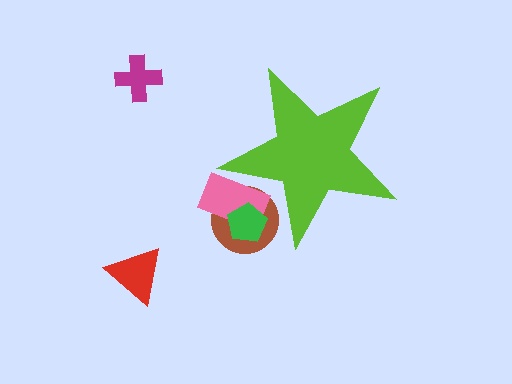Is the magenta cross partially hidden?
No, the magenta cross is fully visible.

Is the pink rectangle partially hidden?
Yes, the pink rectangle is partially hidden behind the lime star.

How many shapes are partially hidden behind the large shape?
3 shapes are partially hidden.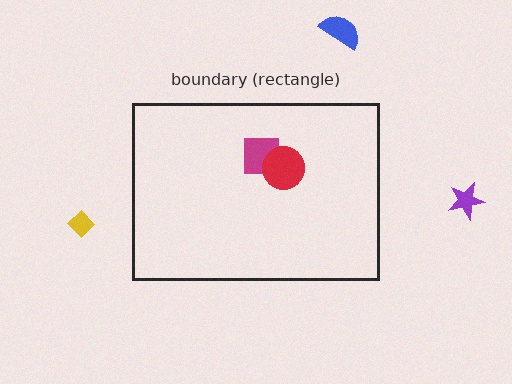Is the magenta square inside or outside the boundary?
Inside.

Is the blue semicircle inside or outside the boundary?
Outside.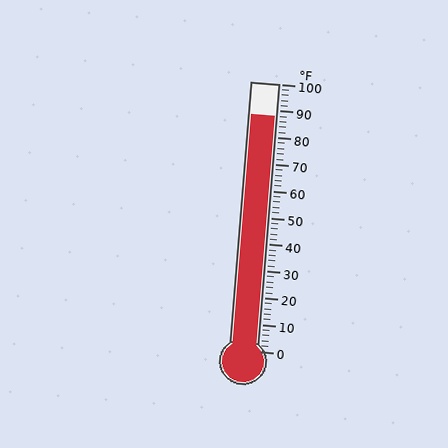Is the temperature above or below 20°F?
The temperature is above 20°F.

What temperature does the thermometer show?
The thermometer shows approximately 88°F.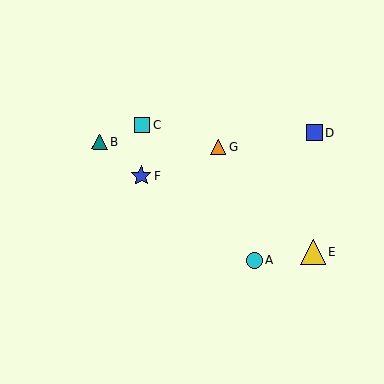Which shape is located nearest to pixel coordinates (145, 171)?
The blue star (labeled F) at (141, 175) is nearest to that location.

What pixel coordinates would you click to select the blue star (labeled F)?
Click at (141, 175) to select the blue star F.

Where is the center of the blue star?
The center of the blue star is at (141, 175).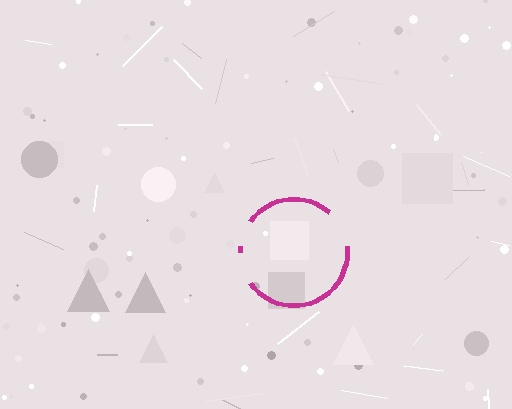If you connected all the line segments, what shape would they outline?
They would outline a circle.